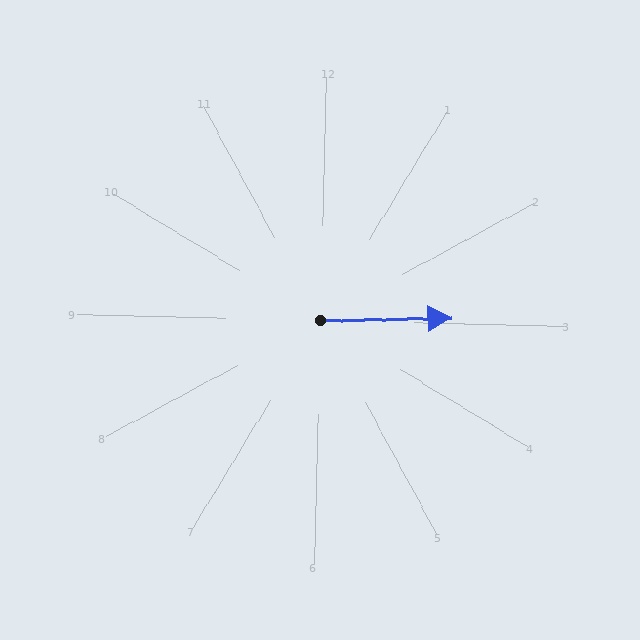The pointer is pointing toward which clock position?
Roughly 3 o'clock.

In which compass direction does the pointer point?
East.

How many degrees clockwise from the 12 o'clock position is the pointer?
Approximately 88 degrees.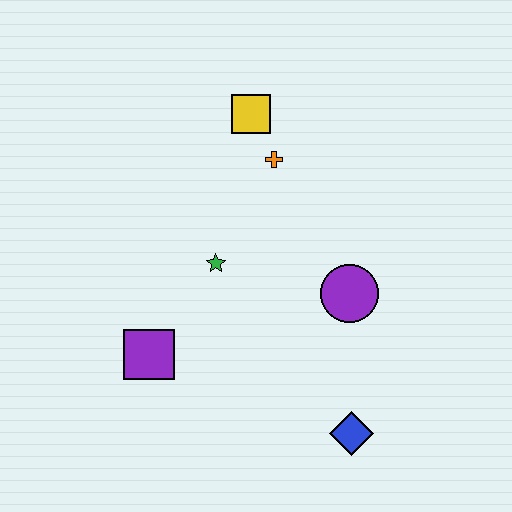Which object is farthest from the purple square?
The yellow square is farthest from the purple square.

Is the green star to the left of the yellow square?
Yes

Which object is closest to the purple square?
The green star is closest to the purple square.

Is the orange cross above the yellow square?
No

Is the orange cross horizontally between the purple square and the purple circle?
Yes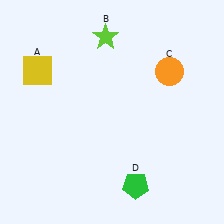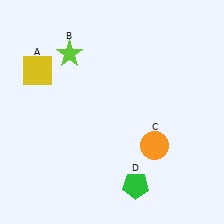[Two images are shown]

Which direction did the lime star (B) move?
The lime star (B) moved left.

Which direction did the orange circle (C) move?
The orange circle (C) moved down.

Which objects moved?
The objects that moved are: the lime star (B), the orange circle (C).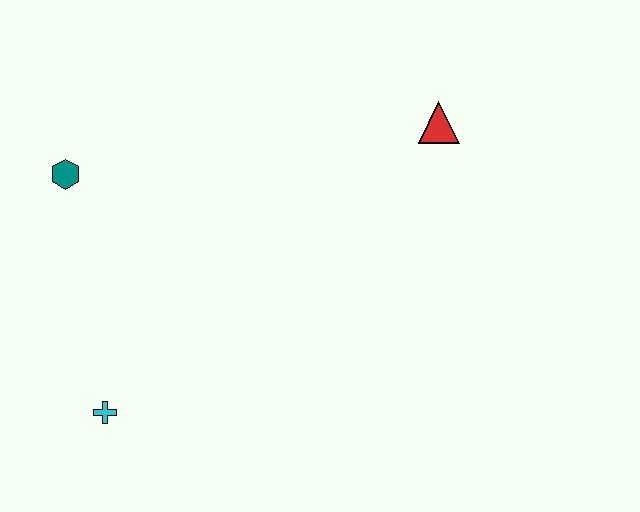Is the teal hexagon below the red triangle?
Yes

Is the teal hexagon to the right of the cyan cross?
No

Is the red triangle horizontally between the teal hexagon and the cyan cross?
No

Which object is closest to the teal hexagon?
The cyan cross is closest to the teal hexagon.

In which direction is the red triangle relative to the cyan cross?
The red triangle is to the right of the cyan cross.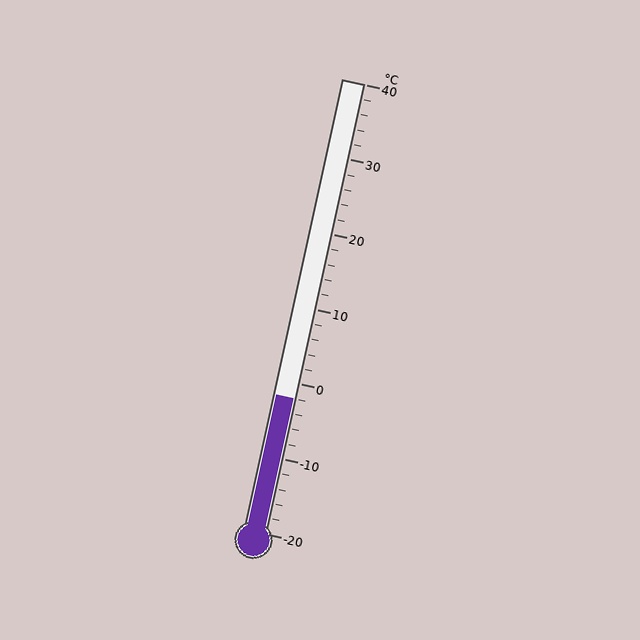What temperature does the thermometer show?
The thermometer shows approximately -2°C.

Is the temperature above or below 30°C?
The temperature is below 30°C.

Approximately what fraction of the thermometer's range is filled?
The thermometer is filled to approximately 30% of its range.